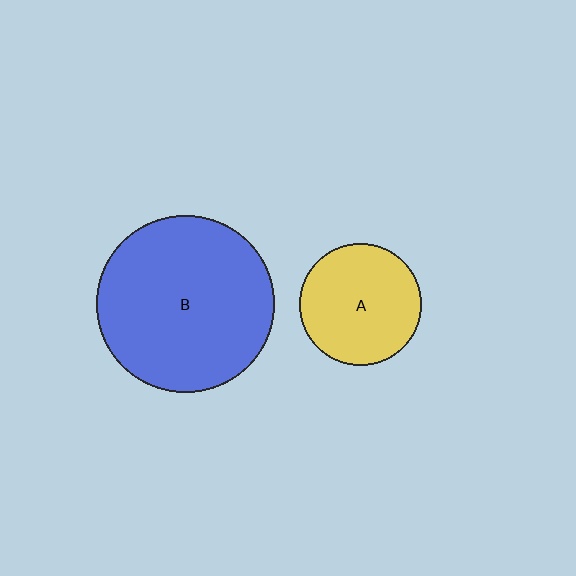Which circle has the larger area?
Circle B (blue).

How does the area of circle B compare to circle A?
Approximately 2.1 times.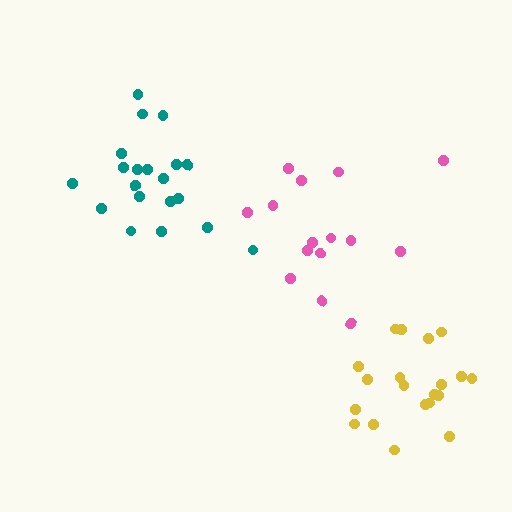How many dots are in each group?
Group 1: 15 dots, Group 2: 20 dots, Group 3: 20 dots (55 total).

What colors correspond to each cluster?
The clusters are colored: pink, teal, yellow.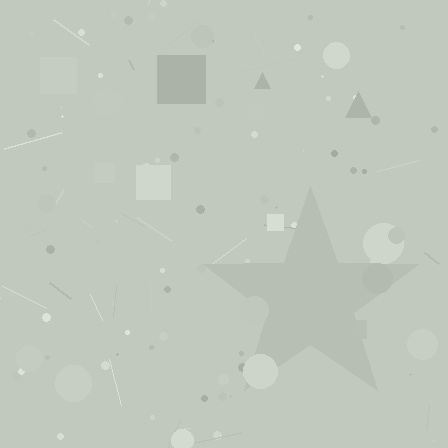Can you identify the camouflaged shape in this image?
The camouflaged shape is a star.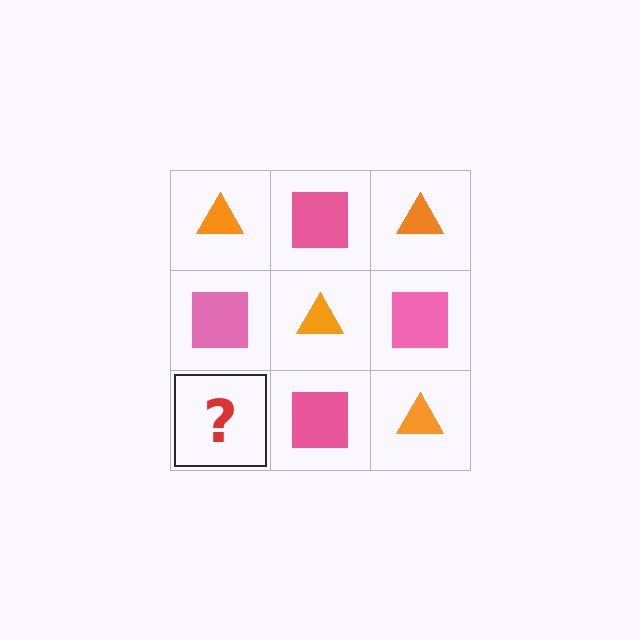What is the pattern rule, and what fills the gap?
The rule is that it alternates orange triangle and pink square in a checkerboard pattern. The gap should be filled with an orange triangle.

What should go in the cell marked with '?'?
The missing cell should contain an orange triangle.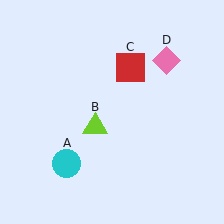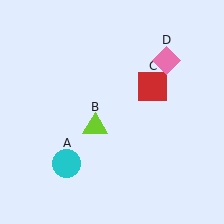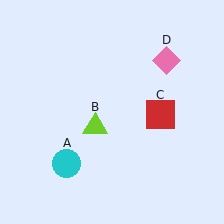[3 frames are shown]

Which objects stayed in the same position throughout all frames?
Cyan circle (object A) and lime triangle (object B) and pink diamond (object D) remained stationary.